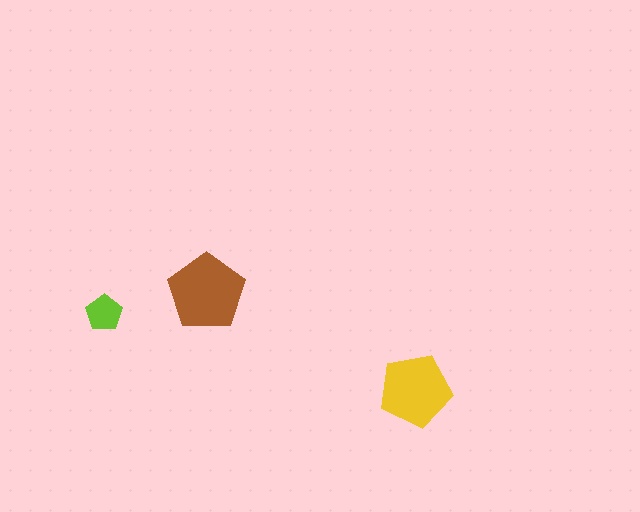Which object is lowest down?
The yellow pentagon is bottommost.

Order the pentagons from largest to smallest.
the brown one, the yellow one, the lime one.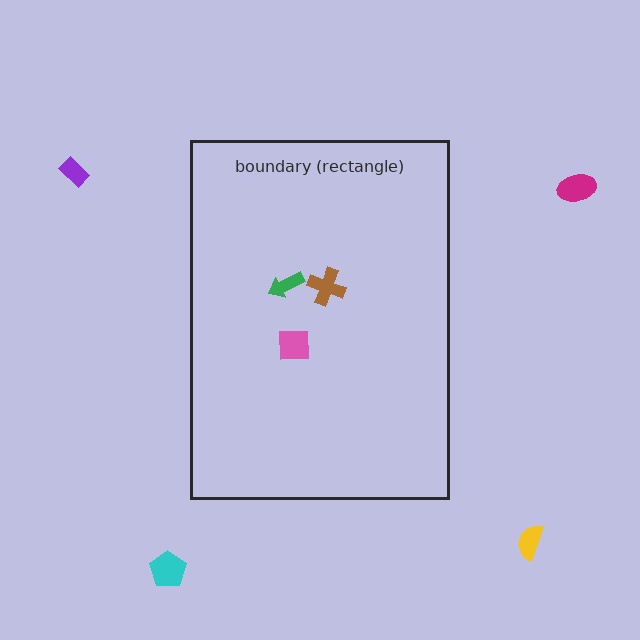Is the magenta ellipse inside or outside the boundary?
Outside.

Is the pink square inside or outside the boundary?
Inside.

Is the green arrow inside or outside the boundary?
Inside.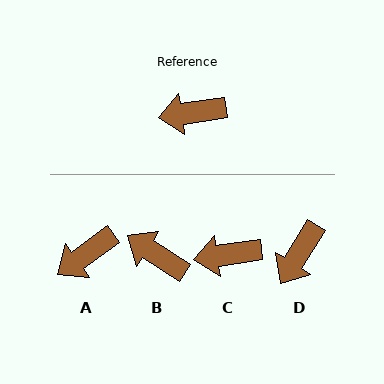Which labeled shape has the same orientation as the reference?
C.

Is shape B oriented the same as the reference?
No, it is off by about 41 degrees.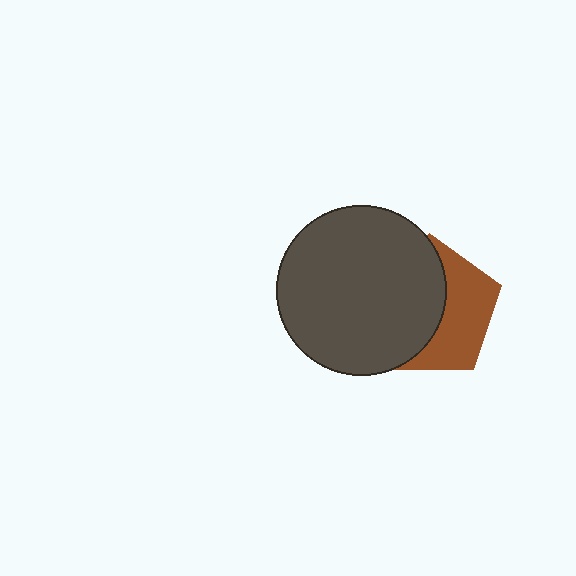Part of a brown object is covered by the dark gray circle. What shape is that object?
It is a pentagon.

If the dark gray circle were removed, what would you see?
You would see the complete brown pentagon.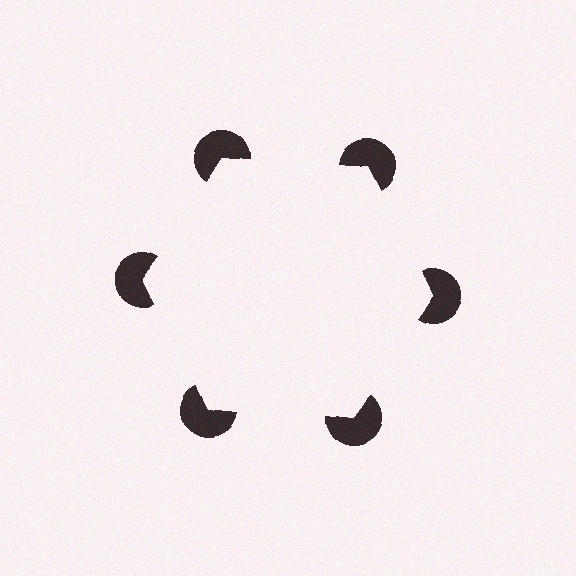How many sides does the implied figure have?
6 sides.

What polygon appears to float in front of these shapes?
An illusory hexagon — its edges are inferred from the aligned wedge cuts in the pac-man discs, not physically drawn.